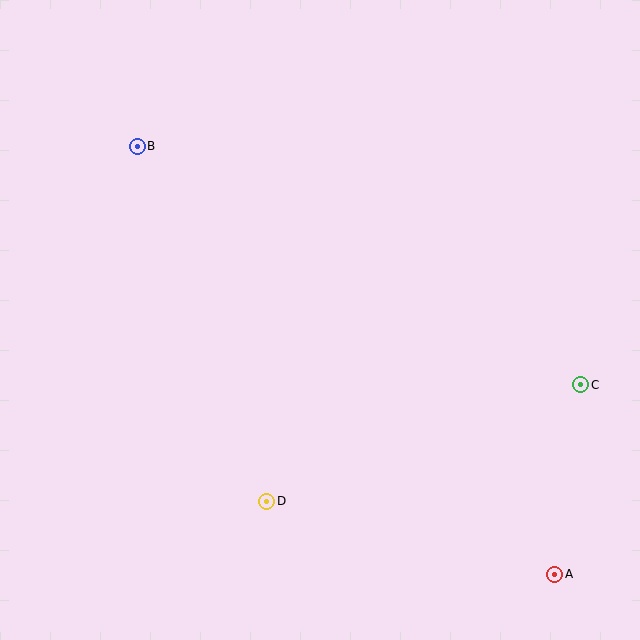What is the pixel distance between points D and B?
The distance between D and B is 378 pixels.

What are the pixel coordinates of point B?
Point B is at (137, 146).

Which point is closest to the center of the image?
Point D at (267, 501) is closest to the center.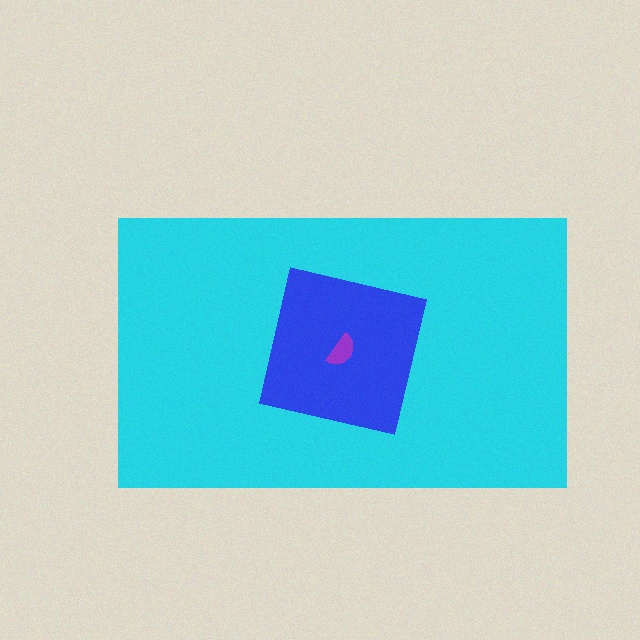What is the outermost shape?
The cyan rectangle.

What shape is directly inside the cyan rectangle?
The blue square.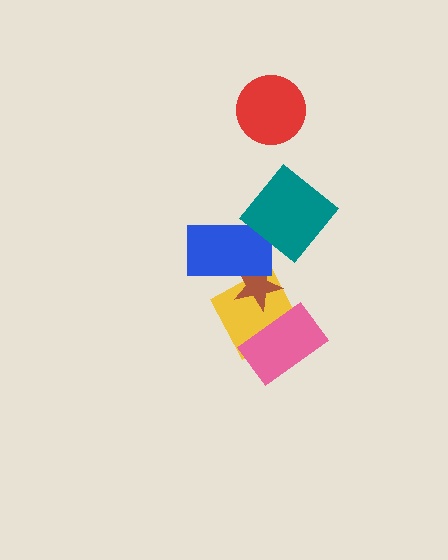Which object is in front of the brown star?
The blue rectangle is in front of the brown star.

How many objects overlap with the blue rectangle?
3 objects overlap with the blue rectangle.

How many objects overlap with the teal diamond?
1 object overlaps with the teal diamond.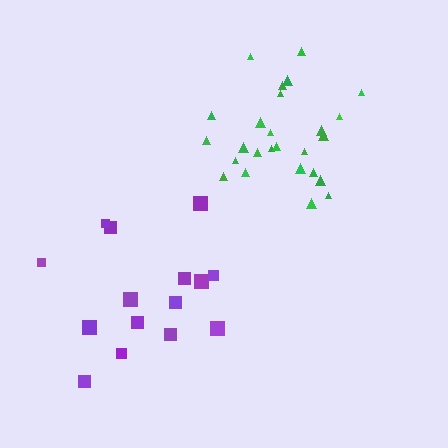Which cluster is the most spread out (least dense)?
Purple.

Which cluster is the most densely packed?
Green.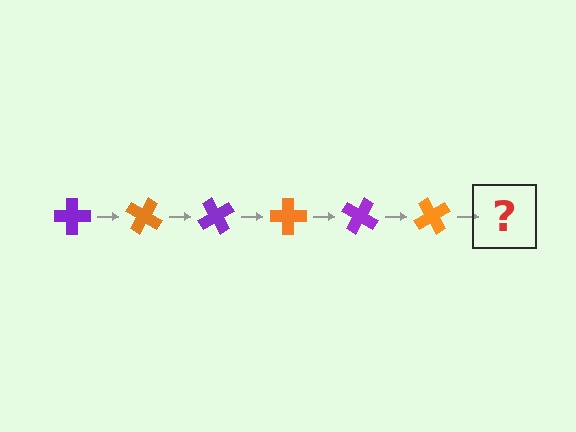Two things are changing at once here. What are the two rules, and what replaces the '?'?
The two rules are that it rotates 30 degrees each step and the color cycles through purple and orange. The '?' should be a purple cross, rotated 180 degrees from the start.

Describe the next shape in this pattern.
It should be a purple cross, rotated 180 degrees from the start.